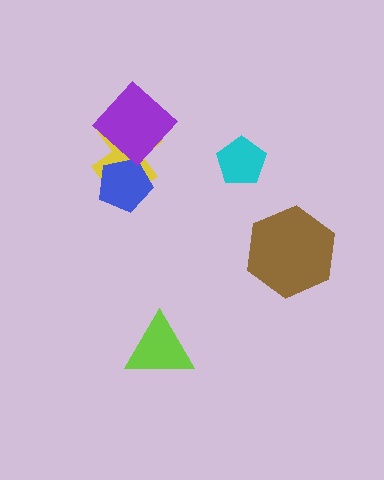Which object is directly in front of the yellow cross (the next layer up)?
The blue pentagon is directly in front of the yellow cross.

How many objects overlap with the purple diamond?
1 object overlaps with the purple diamond.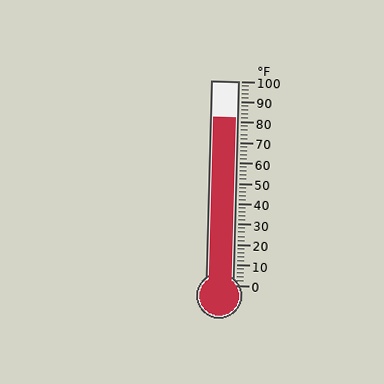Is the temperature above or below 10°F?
The temperature is above 10°F.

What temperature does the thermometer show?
The thermometer shows approximately 82°F.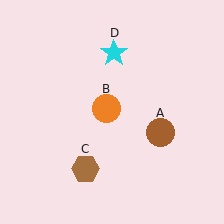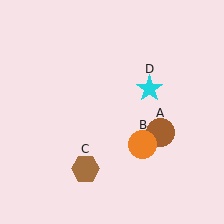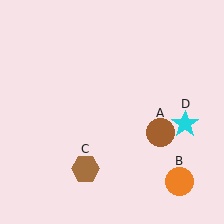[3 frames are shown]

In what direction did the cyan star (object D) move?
The cyan star (object D) moved down and to the right.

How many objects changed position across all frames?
2 objects changed position: orange circle (object B), cyan star (object D).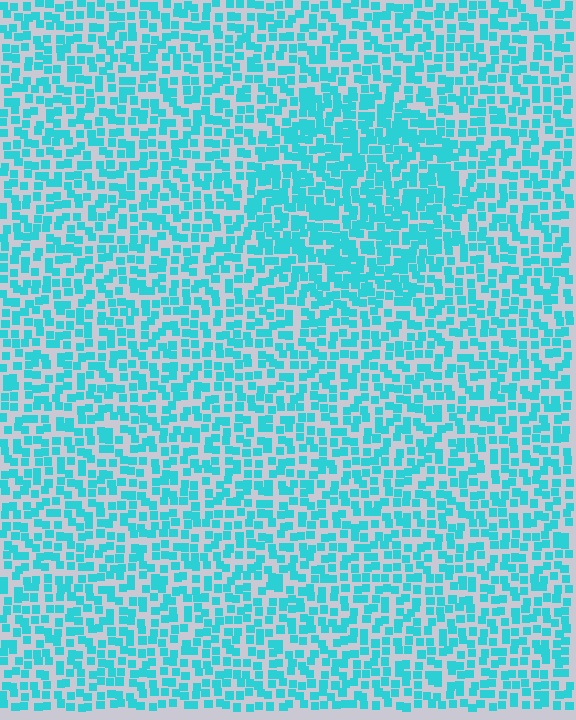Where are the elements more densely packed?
The elements are more densely packed inside the circle boundary.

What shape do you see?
I see a circle.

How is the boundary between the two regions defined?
The boundary is defined by a change in element density (approximately 1.5x ratio). All elements are the same color, size, and shape.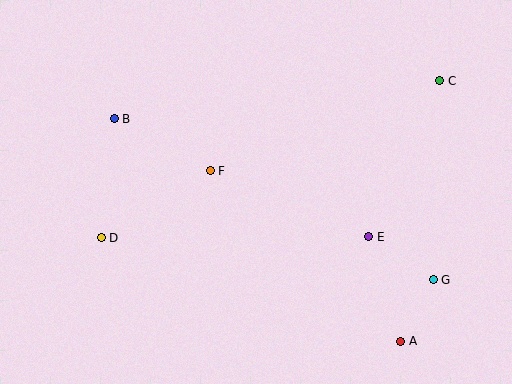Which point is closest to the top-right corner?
Point C is closest to the top-right corner.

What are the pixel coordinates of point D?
Point D is at (101, 238).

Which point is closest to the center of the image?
Point F at (210, 171) is closest to the center.